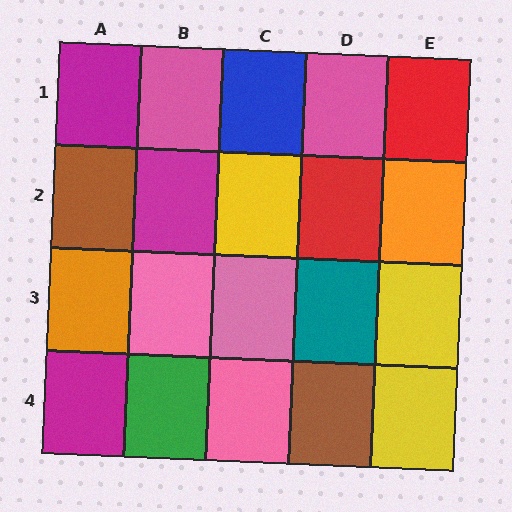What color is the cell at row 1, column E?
Red.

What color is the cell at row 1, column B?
Pink.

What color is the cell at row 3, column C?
Pink.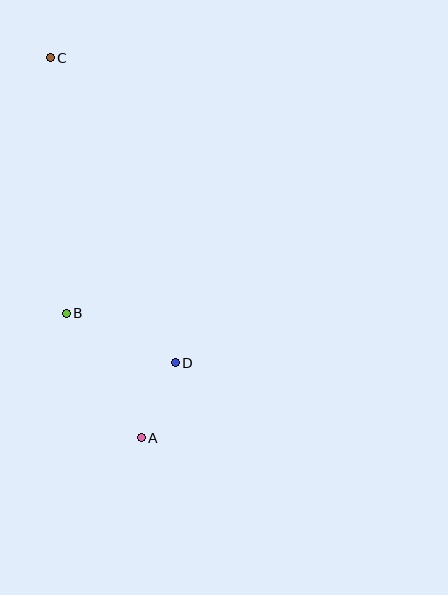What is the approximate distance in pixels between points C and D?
The distance between C and D is approximately 330 pixels.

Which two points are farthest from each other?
Points A and C are farthest from each other.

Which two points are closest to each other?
Points A and D are closest to each other.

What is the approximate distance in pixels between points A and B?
The distance between A and B is approximately 145 pixels.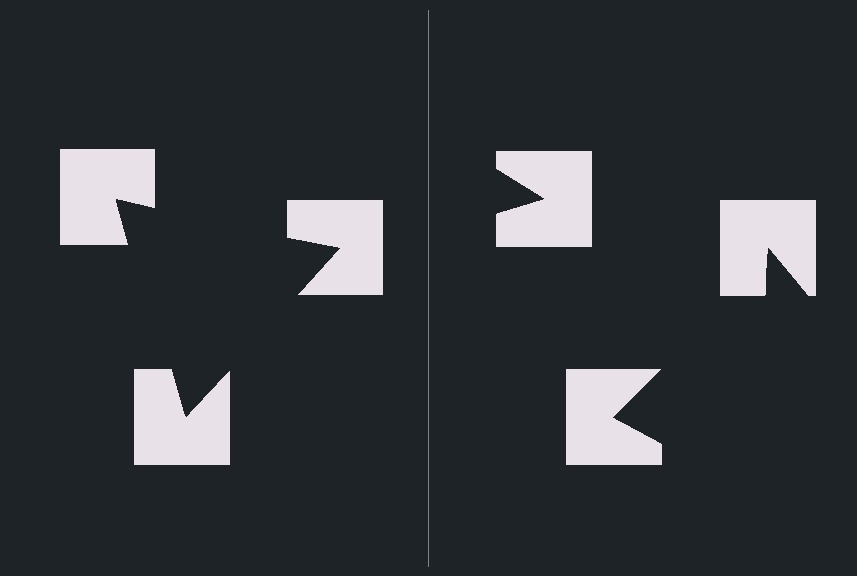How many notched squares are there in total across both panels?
6 — 3 on each side.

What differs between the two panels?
The notched squares are positioned identically on both sides; only the wedge orientations differ. On the left they align to a triangle; on the right they are misaligned.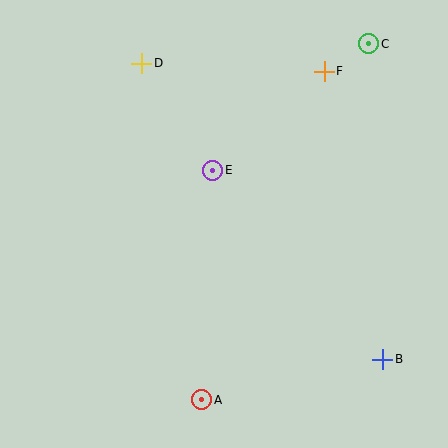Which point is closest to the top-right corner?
Point C is closest to the top-right corner.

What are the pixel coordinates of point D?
Point D is at (142, 63).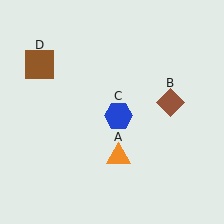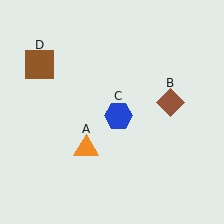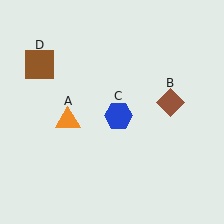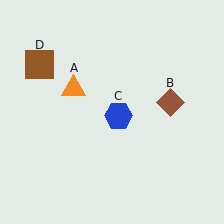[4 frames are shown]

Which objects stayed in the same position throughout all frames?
Brown diamond (object B) and blue hexagon (object C) and brown square (object D) remained stationary.